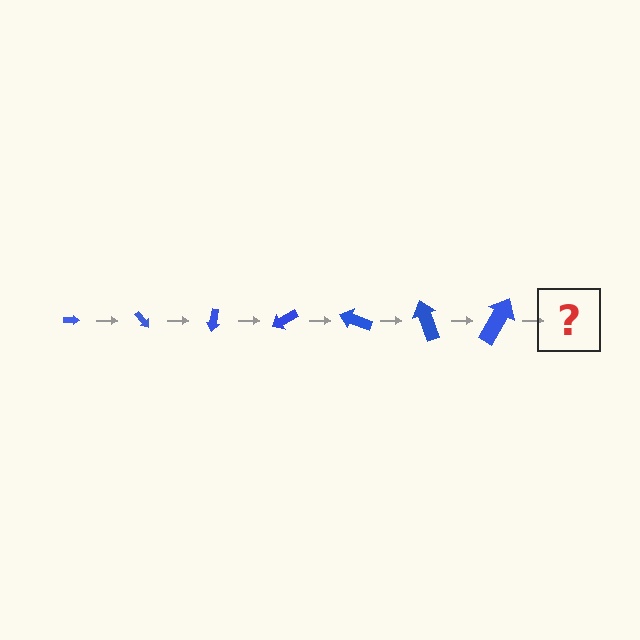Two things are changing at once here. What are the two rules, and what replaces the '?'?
The two rules are that the arrow grows larger each step and it rotates 50 degrees each step. The '?' should be an arrow, larger than the previous one and rotated 350 degrees from the start.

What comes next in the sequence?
The next element should be an arrow, larger than the previous one and rotated 350 degrees from the start.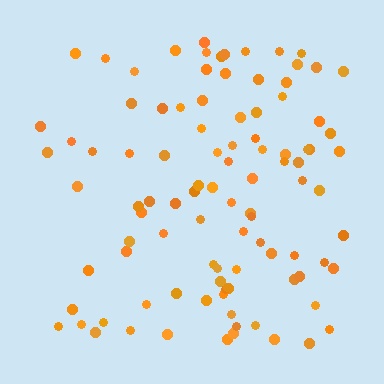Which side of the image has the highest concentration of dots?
The right.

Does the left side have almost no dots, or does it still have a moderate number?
Still a moderate number, just noticeably fewer than the right.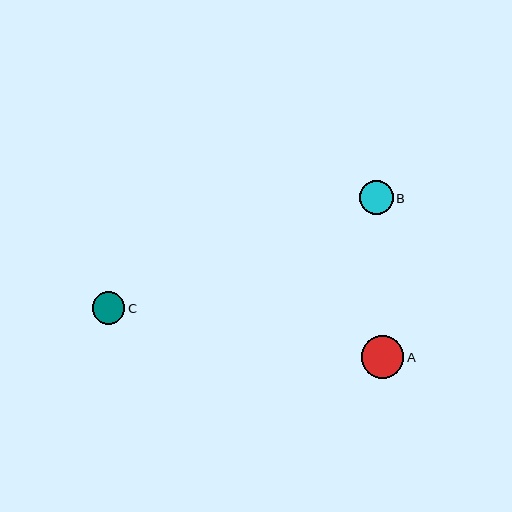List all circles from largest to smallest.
From largest to smallest: A, B, C.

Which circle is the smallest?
Circle C is the smallest with a size of approximately 33 pixels.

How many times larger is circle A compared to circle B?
Circle A is approximately 1.3 times the size of circle B.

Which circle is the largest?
Circle A is the largest with a size of approximately 42 pixels.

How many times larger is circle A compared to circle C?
Circle A is approximately 1.3 times the size of circle C.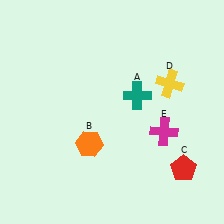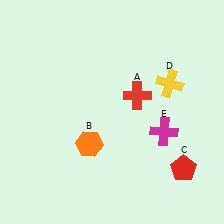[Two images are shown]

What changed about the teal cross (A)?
In Image 1, A is teal. In Image 2, it changed to red.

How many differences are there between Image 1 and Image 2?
There is 1 difference between the two images.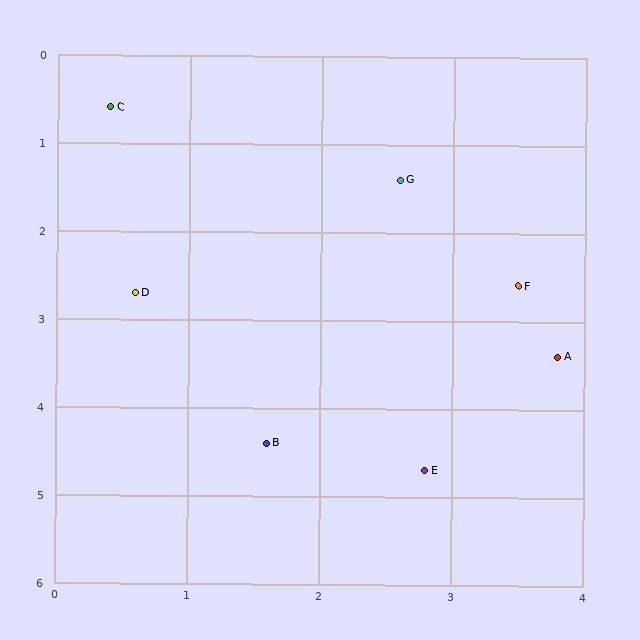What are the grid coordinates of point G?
Point G is at approximately (2.6, 1.4).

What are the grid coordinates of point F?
Point F is at approximately (3.5, 2.6).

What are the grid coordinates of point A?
Point A is at approximately (3.8, 3.4).